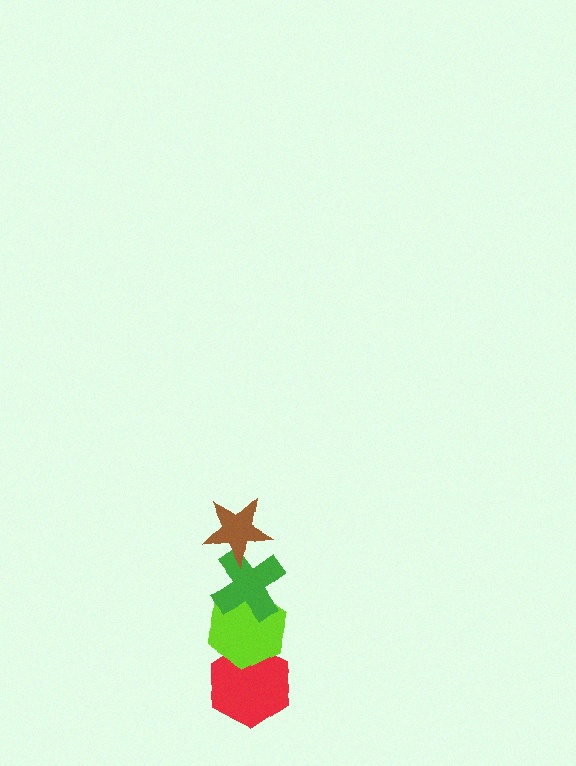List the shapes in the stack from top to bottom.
From top to bottom: the brown star, the green cross, the lime hexagon, the red hexagon.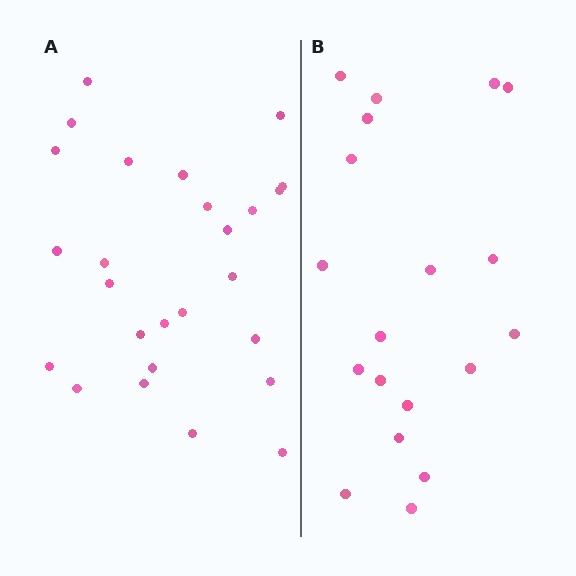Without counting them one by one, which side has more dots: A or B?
Region A (the left region) has more dots.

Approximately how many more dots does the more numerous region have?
Region A has roughly 8 or so more dots than region B.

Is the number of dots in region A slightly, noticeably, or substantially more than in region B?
Region A has noticeably more, but not dramatically so. The ratio is roughly 1.4 to 1.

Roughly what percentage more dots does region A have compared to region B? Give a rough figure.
About 35% more.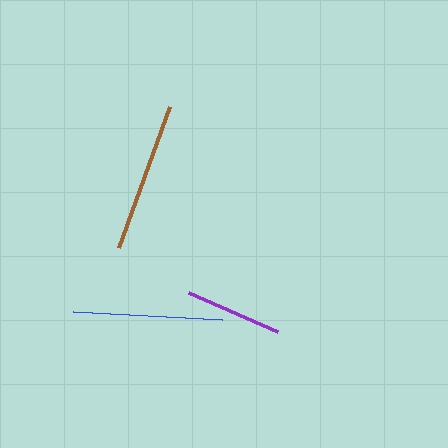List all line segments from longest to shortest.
From longest to shortest: brown, blue, purple.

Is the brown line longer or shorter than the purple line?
The brown line is longer than the purple line.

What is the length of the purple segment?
The purple segment is approximately 98 pixels long.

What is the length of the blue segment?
The blue segment is approximately 149 pixels long.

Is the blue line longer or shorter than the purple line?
The blue line is longer than the purple line.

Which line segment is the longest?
The brown line is the longest at approximately 150 pixels.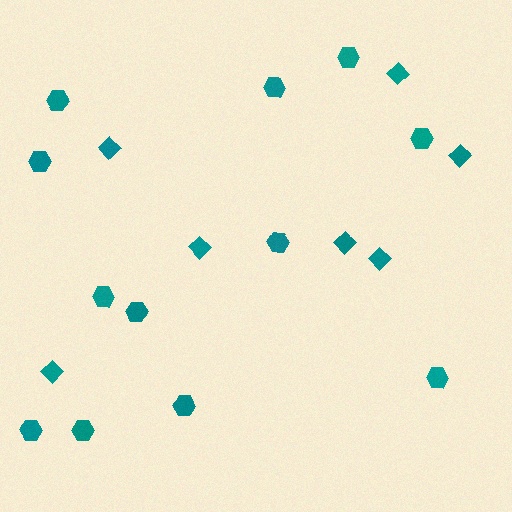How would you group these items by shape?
There are 2 groups: one group of diamonds (7) and one group of hexagons (12).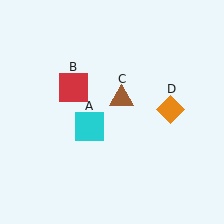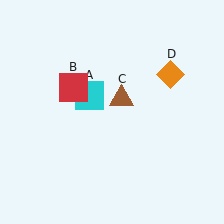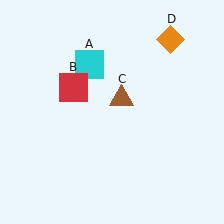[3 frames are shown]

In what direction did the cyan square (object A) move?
The cyan square (object A) moved up.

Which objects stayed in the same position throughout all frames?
Red square (object B) and brown triangle (object C) remained stationary.